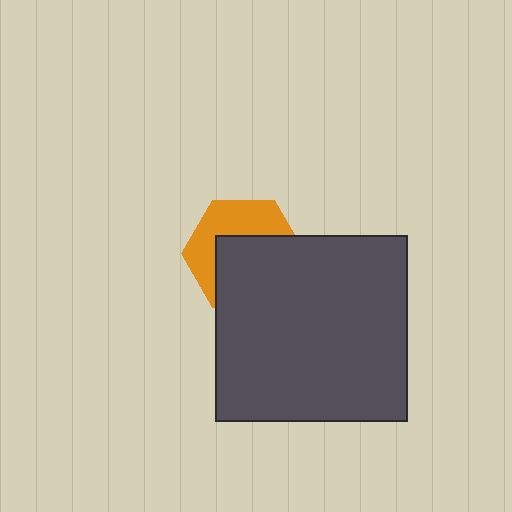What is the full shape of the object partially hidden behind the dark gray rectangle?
The partially hidden object is an orange hexagon.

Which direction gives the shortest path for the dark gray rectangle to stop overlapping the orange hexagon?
Moving down gives the shortest separation.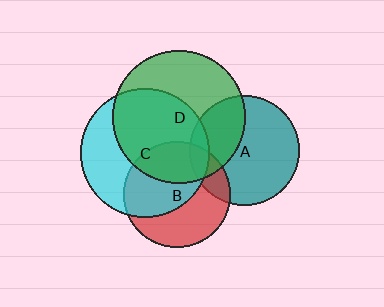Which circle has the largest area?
Circle D (green).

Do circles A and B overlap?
Yes.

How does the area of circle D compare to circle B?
Approximately 1.6 times.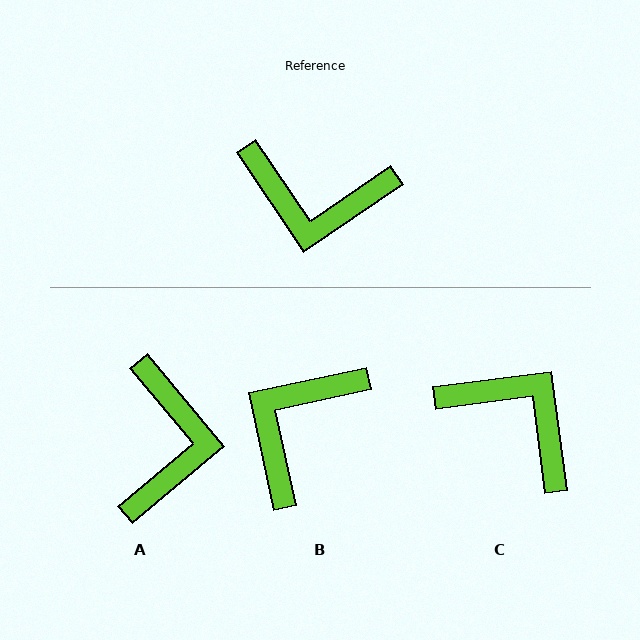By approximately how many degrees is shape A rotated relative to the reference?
Approximately 96 degrees counter-clockwise.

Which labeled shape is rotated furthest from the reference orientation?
C, about 153 degrees away.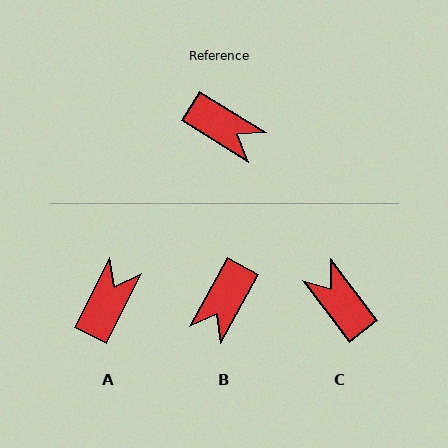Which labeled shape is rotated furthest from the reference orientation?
C, about 159 degrees away.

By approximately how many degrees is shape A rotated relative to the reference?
Approximately 95 degrees counter-clockwise.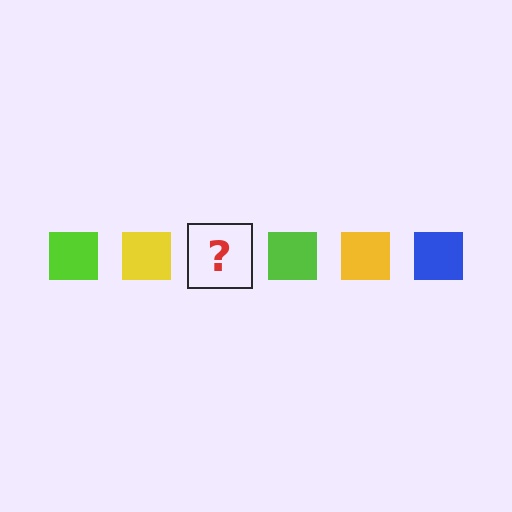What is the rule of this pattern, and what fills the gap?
The rule is that the pattern cycles through lime, yellow, blue squares. The gap should be filled with a blue square.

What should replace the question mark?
The question mark should be replaced with a blue square.